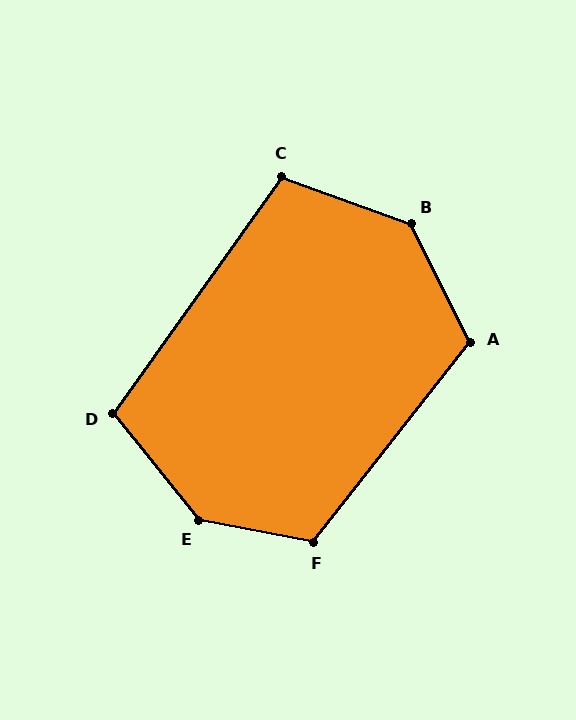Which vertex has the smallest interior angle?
C, at approximately 105 degrees.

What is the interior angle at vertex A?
Approximately 115 degrees (obtuse).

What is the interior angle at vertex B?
Approximately 137 degrees (obtuse).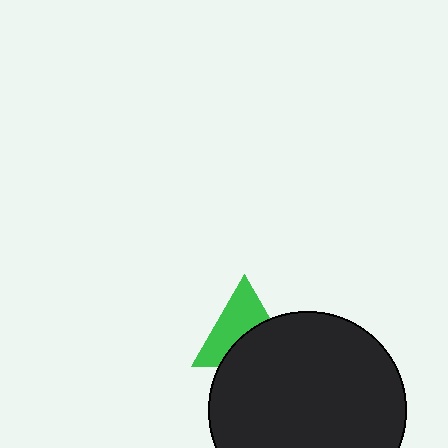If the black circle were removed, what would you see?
You would see the complete green triangle.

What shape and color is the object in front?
The object in front is a black circle.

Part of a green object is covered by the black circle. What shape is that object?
It is a triangle.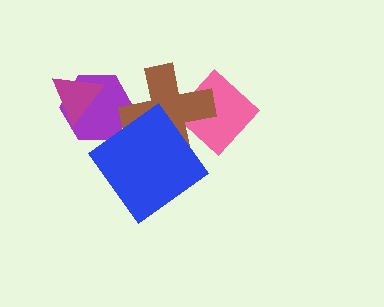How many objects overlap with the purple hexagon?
2 objects overlap with the purple hexagon.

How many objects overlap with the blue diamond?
1 object overlaps with the blue diamond.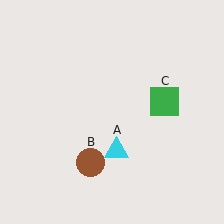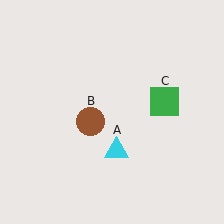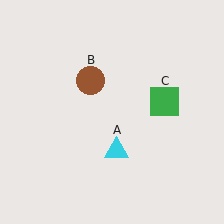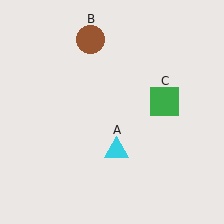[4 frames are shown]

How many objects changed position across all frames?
1 object changed position: brown circle (object B).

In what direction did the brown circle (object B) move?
The brown circle (object B) moved up.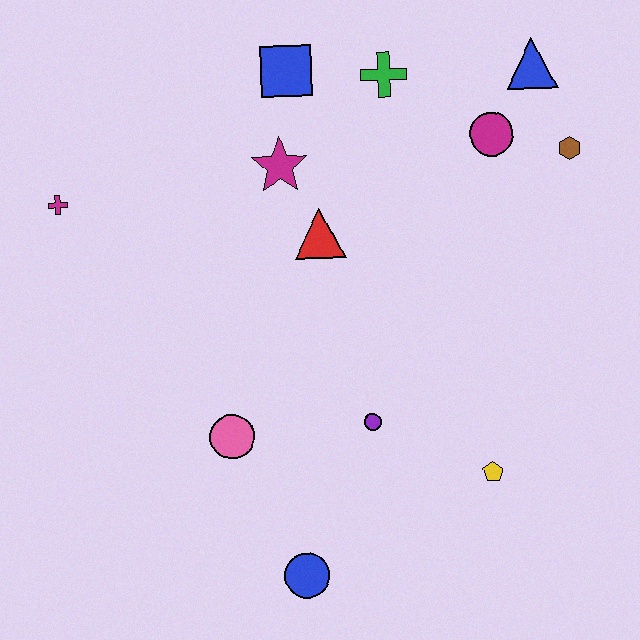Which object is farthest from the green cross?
The blue circle is farthest from the green cross.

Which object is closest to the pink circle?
The purple circle is closest to the pink circle.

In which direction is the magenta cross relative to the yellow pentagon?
The magenta cross is to the left of the yellow pentagon.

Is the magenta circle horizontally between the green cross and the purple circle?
No